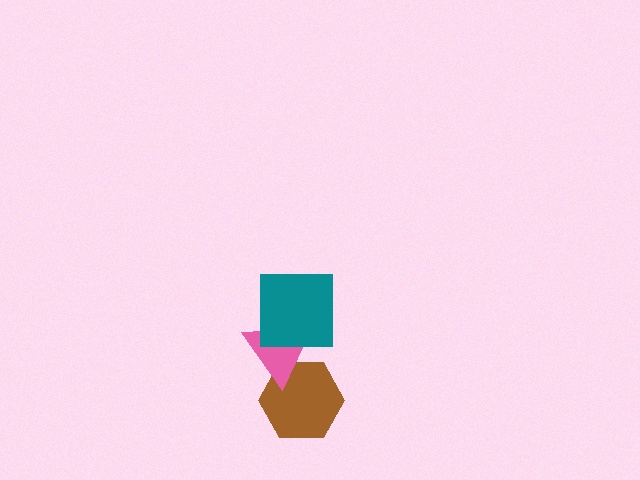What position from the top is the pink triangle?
The pink triangle is 2nd from the top.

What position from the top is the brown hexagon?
The brown hexagon is 3rd from the top.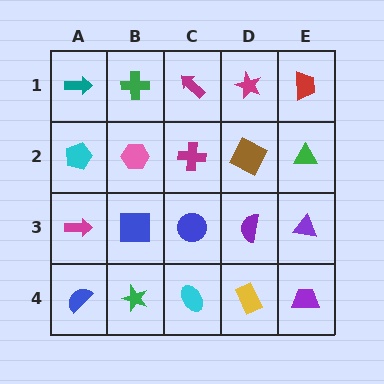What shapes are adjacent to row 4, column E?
A purple triangle (row 3, column E), a yellow rectangle (row 4, column D).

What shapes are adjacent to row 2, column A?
A teal arrow (row 1, column A), a magenta arrow (row 3, column A), a pink hexagon (row 2, column B).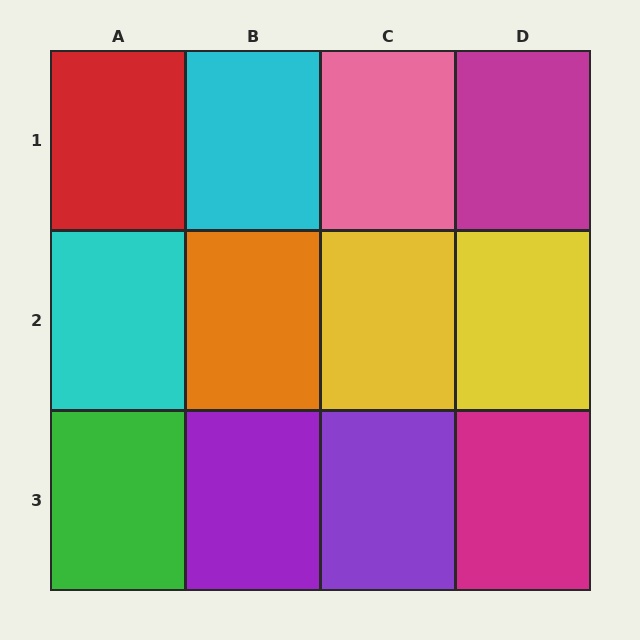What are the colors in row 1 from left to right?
Red, cyan, pink, magenta.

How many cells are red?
1 cell is red.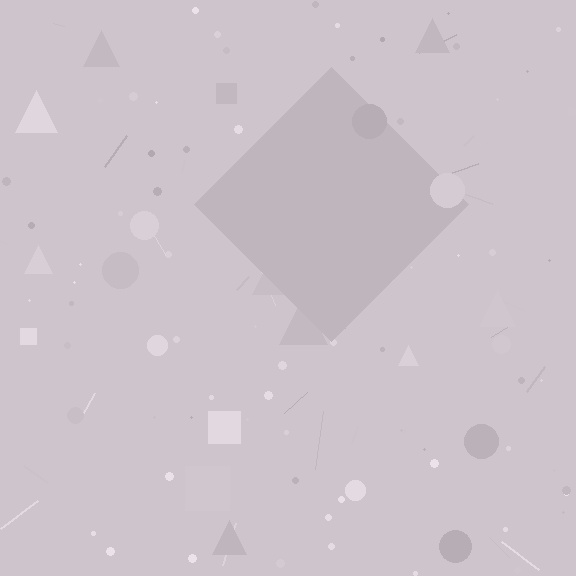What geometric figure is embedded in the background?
A diamond is embedded in the background.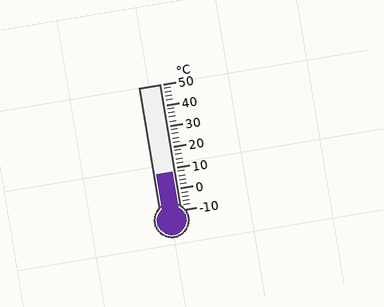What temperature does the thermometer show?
The thermometer shows approximately 8°C.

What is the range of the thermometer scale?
The thermometer scale ranges from -10°C to 50°C.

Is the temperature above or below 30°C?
The temperature is below 30°C.